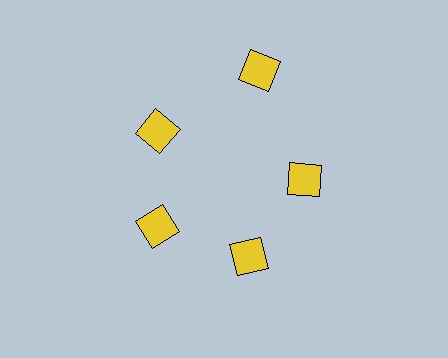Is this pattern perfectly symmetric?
No. The 5 yellow diamonds are arranged in a ring, but one element near the 1 o'clock position is pushed outward from the center, breaking the 5-fold rotational symmetry.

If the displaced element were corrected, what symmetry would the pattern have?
It would have 5-fold rotational symmetry — the pattern would map onto itself every 72 degrees.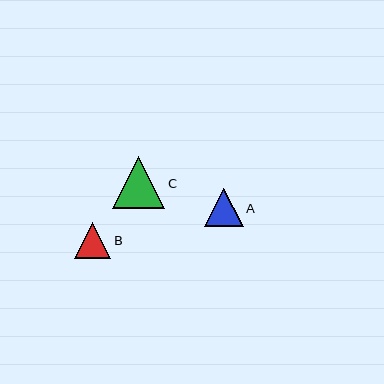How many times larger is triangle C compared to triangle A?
Triangle C is approximately 1.4 times the size of triangle A.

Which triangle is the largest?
Triangle C is the largest with a size of approximately 52 pixels.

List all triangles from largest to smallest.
From largest to smallest: C, A, B.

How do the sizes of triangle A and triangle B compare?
Triangle A and triangle B are approximately the same size.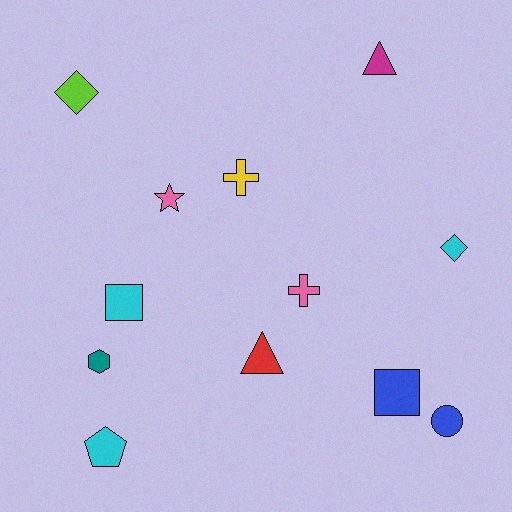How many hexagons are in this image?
There is 1 hexagon.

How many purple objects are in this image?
There are no purple objects.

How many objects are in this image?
There are 12 objects.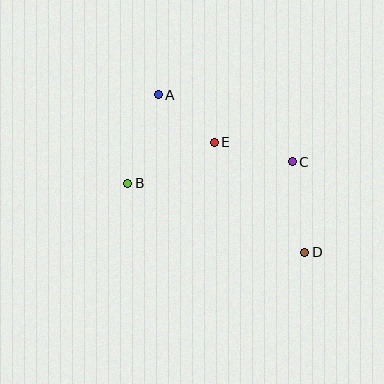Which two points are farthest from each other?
Points A and D are farthest from each other.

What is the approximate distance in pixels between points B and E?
The distance between B and E is approximately 95 pixels.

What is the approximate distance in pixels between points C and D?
The distance between C and D is approximately 91 pixels.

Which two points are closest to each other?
Points A and E are closest to each other.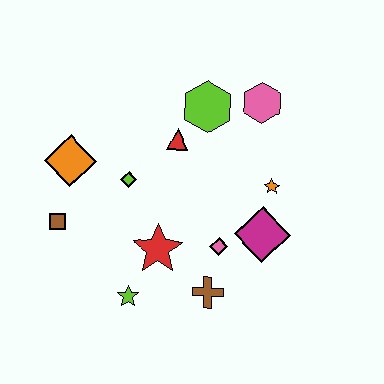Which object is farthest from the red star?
The pink hexagon is farthest from the red star.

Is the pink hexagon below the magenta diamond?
No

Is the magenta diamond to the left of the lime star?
No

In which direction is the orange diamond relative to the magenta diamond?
The orange diamond is to the left of the magenta diamond.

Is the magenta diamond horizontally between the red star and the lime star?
No